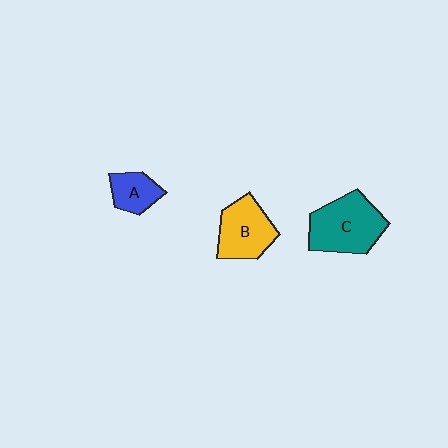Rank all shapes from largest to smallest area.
From largest to smallest: C (teal), B (yellow), A (blue).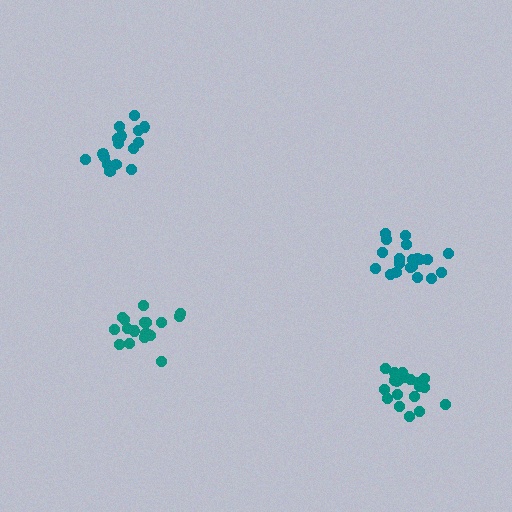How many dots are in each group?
Group 1: 18 dots, Group 2: 19 dots, Group 3: 16 dots, Group 4: 20 dots (73 total).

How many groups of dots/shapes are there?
There are 4 groups.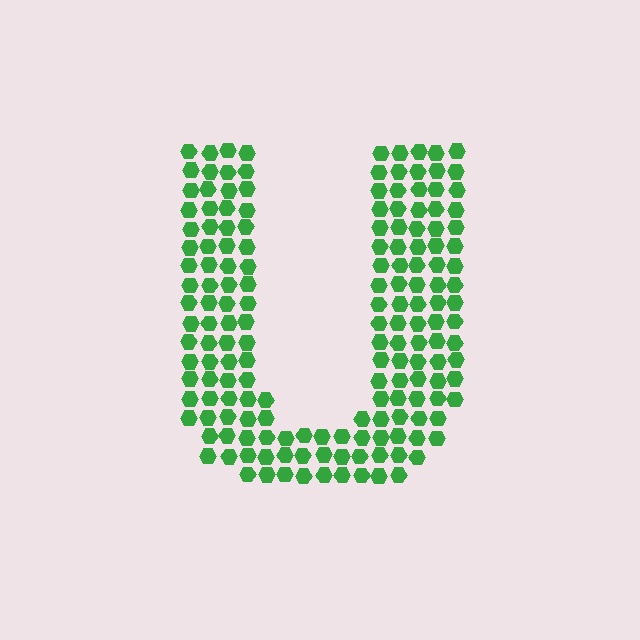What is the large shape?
The large shape is the letter U.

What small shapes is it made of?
It is made of small hexagons.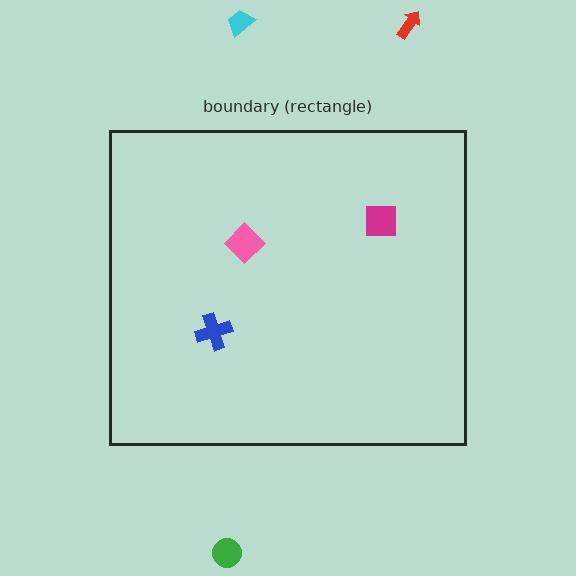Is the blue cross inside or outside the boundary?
Inside.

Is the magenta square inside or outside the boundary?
Inside.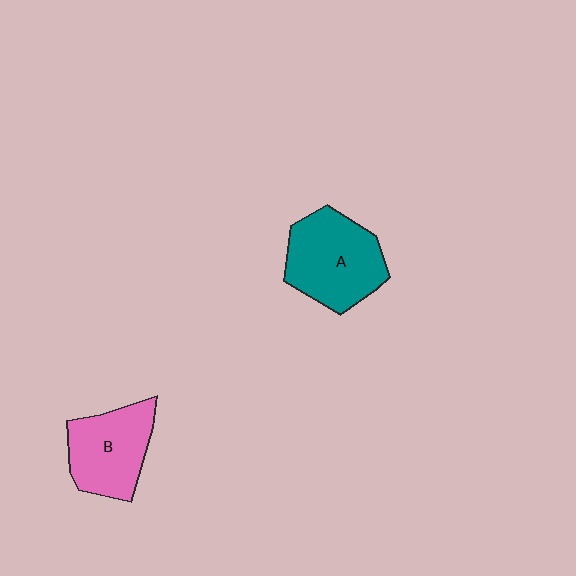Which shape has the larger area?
Shape A (teal).